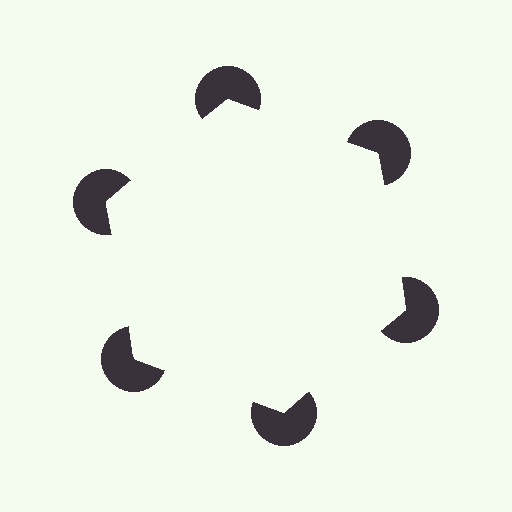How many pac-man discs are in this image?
There are 6 — one at each vertex of the illusory hexagon.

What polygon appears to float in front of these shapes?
An illusory hexagon — its edges are inferred from the aligned wedge cuts in the pac-man discs, not physically drawn.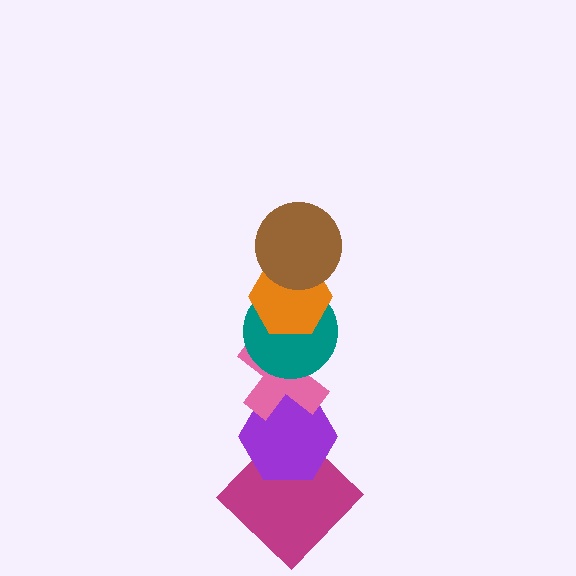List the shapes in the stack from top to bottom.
From top to bottom: the brown circle, the orange hexagon, the teal circle, the pink cross, the purple hexagon, the magenta diamond.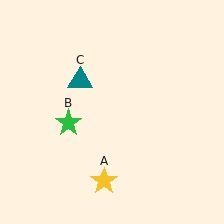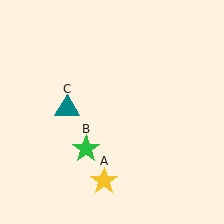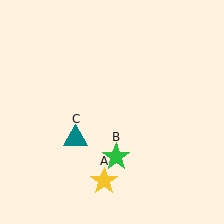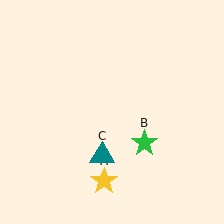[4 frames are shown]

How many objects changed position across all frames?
2 objects changed position: green star (object B), teal triangle (object C).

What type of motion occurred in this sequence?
The green star (object B), teal triangle (object C) rotated counterclockwise around the center of the scene.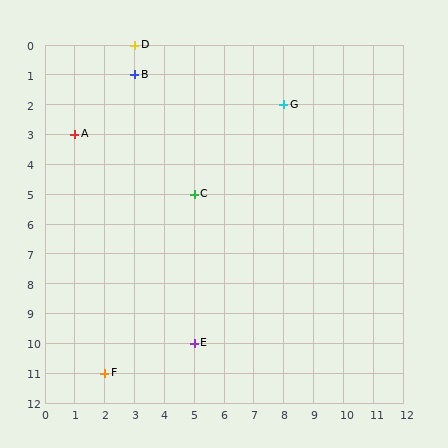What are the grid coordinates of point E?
Point E is at grid coordinates (5, 10).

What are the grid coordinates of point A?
Point A is at grid coordinates (1, 3).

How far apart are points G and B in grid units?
Points G and B are 5 columns and 1 row apart (about 5.1 grid units diagonally).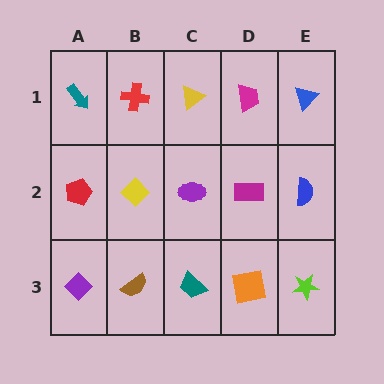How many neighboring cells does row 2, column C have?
4.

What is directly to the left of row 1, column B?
A teal arrow.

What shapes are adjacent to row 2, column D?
A magenta trapezoid (row 1, column D), an orange square (row 3, column D), a purple ellipse (row 2, column C), a blue semicircle (row 2, column E).